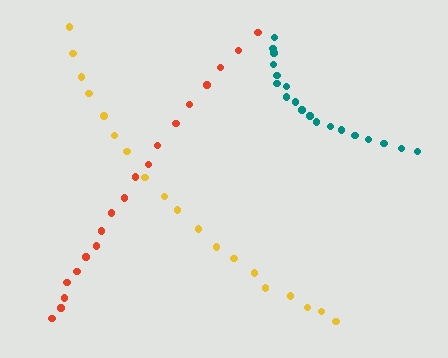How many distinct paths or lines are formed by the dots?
There are 3 distinct paths.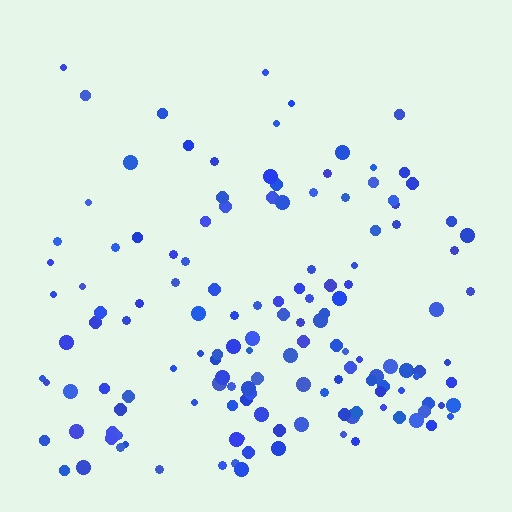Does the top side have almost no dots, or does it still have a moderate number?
Still a moderate number, just noticeably fewer than the bottom.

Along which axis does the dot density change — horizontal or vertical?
Vertical.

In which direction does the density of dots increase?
From top to bottom, with the bottom side densest.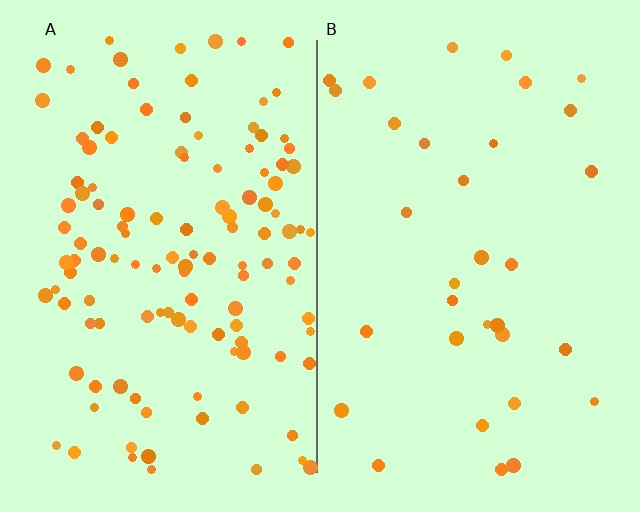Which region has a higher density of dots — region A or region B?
A (the left).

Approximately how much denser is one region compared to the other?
Approximately 3.8× — region A over region B.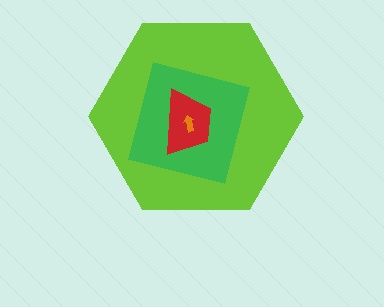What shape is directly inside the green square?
The red trapezoid.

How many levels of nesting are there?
4.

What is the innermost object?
The orange arrow.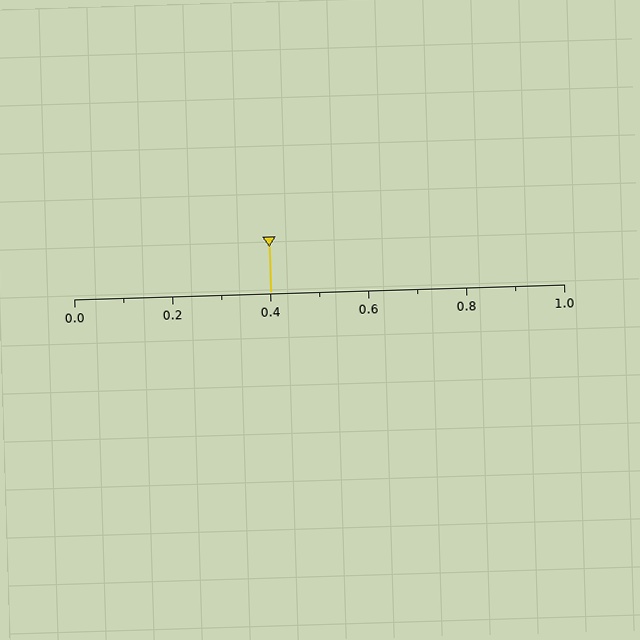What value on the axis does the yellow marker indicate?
The marker indicates approximately 0.4.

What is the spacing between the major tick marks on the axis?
The major ticks are spaced 0.2 apart.